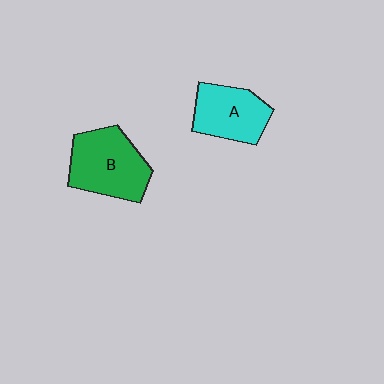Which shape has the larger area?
Shape B (green).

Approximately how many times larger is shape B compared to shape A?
Approximately 1.2 times.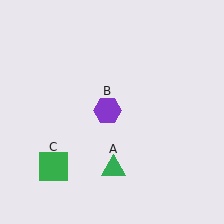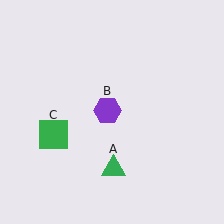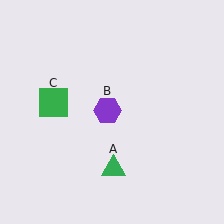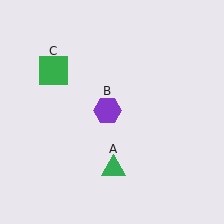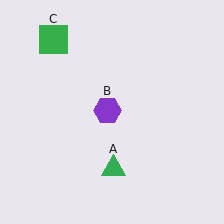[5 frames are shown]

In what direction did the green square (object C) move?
The green square (object C) moved up.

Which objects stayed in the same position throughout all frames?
Green triangle (object A) and purple hexagon (object B) remained stationary.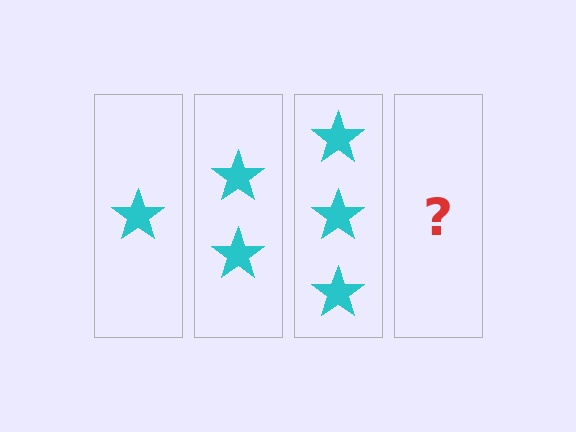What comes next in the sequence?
The next element should be 4 stars.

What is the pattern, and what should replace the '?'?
The pattern is that each step adds one more star. The '?' should be 4 stars.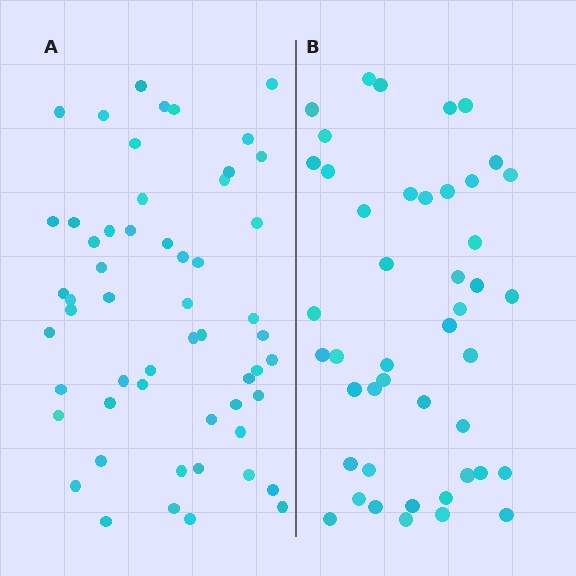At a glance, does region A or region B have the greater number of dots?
Region A (the left region) has more dots.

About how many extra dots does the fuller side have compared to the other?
Region A has roughly 10 or so more dots than region B.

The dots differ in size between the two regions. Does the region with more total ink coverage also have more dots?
No. Region B has more total ink coverage because its dots are larger, but region A actually contains more individual dots. Total area can be misleading — the number of items is what matters here.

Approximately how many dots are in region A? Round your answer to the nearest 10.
About 60 dots. (The exact count is 55, which rounds to 60.)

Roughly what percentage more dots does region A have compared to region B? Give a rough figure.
About 20% more.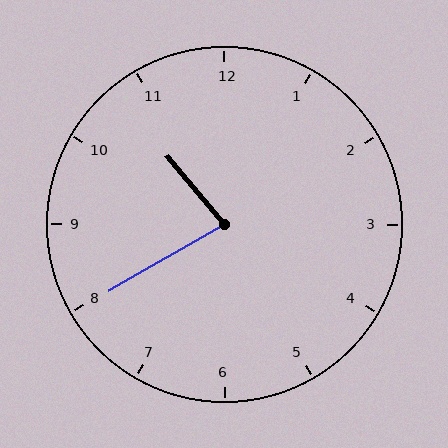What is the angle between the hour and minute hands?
Approximately 80 degrees.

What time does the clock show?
10:40.